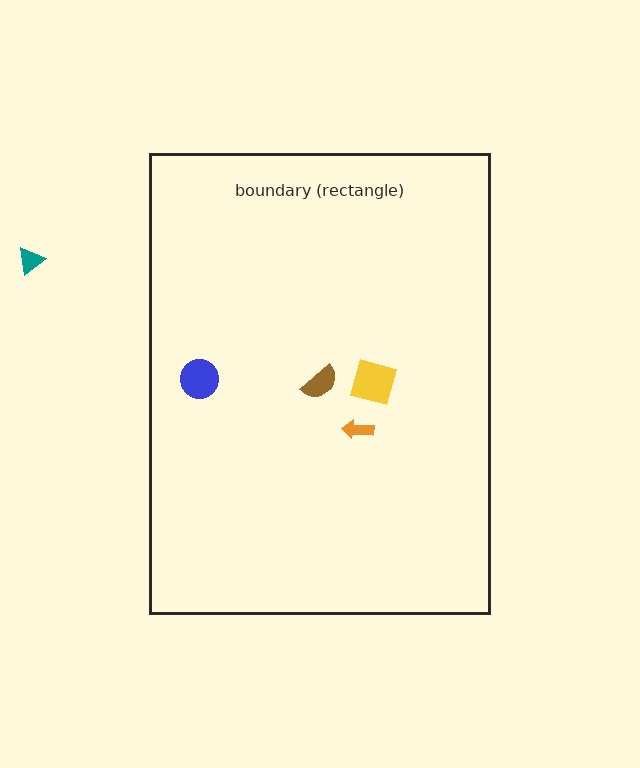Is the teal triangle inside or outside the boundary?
Outside.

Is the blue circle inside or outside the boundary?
Inside.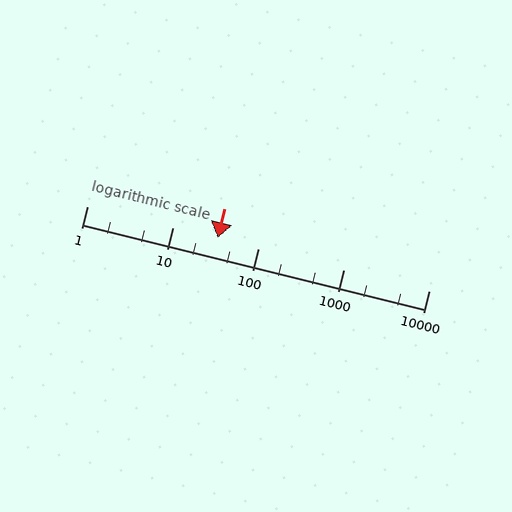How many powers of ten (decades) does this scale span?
The scale spans 4 decades, from 1 to 10000.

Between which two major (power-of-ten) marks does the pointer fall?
The pointer is between 10 and 100.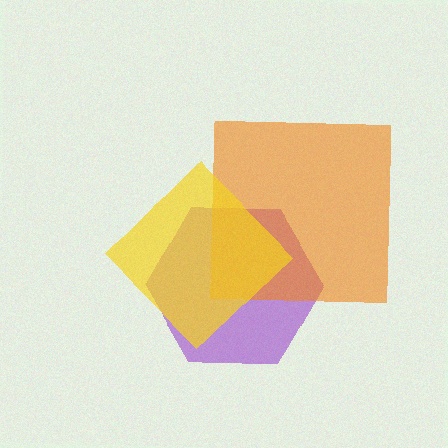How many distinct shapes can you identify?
There are 3 distinct shapes: a purple hexagon, an orange square, a yellow diamond.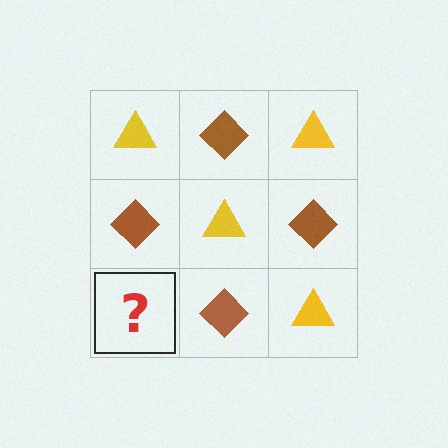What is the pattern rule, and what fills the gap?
The rule is that it alternates yellow triangle and brown diamond in a checkerboard pattern. The gap should be filled with a yellow triangle.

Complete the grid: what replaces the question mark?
The question mark should be replaced with a yellow triangle.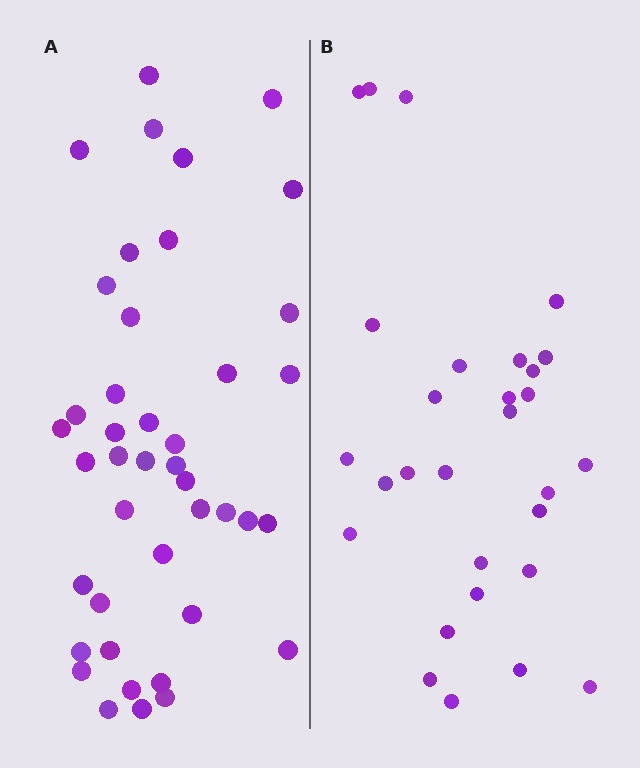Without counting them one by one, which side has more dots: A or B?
Region A (the left region) has more dots.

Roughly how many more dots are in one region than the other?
Region A has approximately 15 more dots than region B.